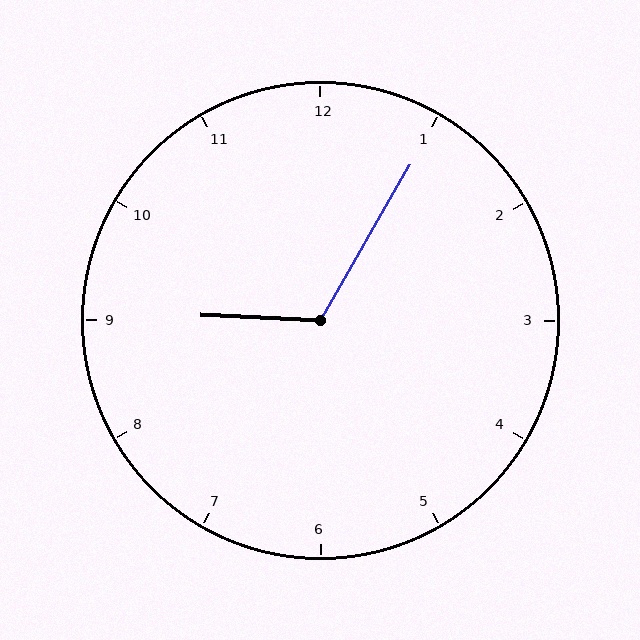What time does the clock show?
9:05.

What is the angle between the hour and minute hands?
Approximately 118 degrees.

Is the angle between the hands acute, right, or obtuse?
It is obtuse.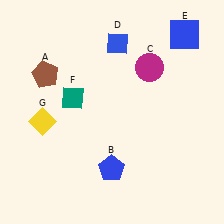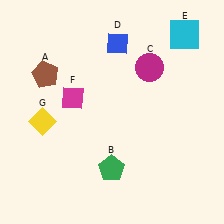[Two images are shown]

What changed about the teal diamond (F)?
In Image 1, F is teal. In Image 2, it changed to magenta.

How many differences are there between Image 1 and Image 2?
There are 3 differences between the two images.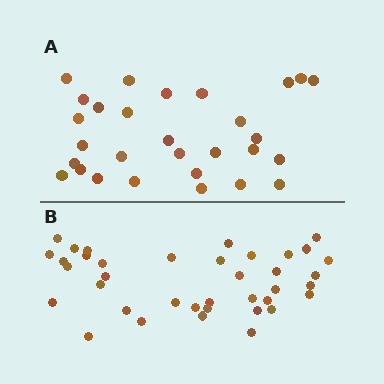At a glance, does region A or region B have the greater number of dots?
Region B (the bottom region) has more dots.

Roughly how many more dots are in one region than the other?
Region B has roughly 8 or so more dots than region A.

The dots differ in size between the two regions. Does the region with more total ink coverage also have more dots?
No. Region A has more total ink coverage because its dots are larger, but region B actually contains more individual dots. Total area can be misleading — the number of items is what matters here.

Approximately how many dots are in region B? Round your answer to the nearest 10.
About 40 dots. (The exact count is 38, which rounds to 40.)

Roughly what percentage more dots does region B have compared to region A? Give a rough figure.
About 30% more.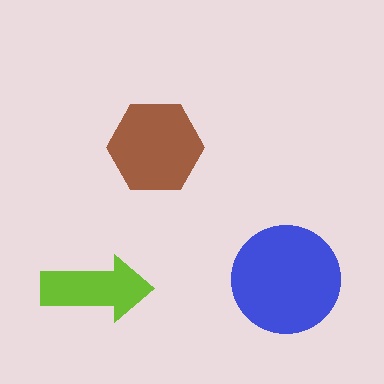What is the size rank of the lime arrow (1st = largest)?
3rd.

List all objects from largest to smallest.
The blue circle, the brown hexagon, the lime arrow.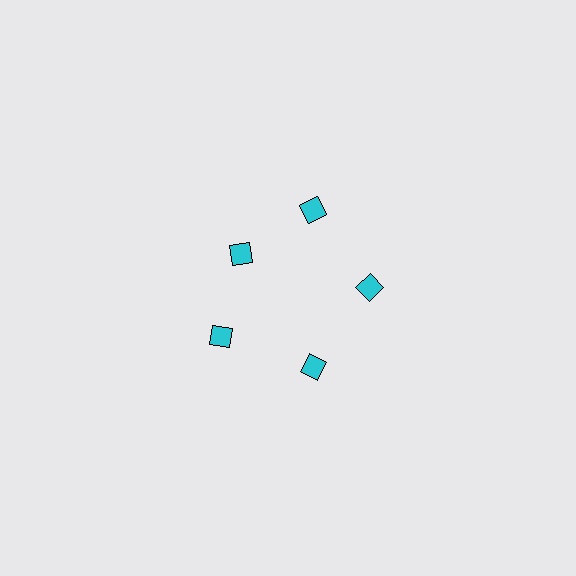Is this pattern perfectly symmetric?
No. The 5 cyan diamonds are arranged in a ring, but one element near the 10 o'clock position is pulled inward toward the center, breaking the 5-fold rotational symmetry.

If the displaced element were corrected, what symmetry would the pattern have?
It would have 5-fold rotational symmetry — the pattern would map onto itself every 72 degrees.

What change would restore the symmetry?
The symmetry would be restored by moving it outward, back onto the ring so that all 5 diamonds sit at equal angles and equal distance from the center.